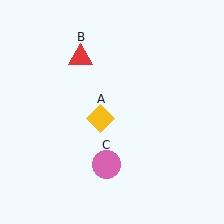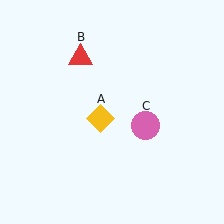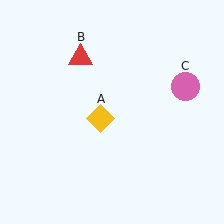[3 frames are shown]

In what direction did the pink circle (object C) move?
The pink circle (object C) moved up and to the right.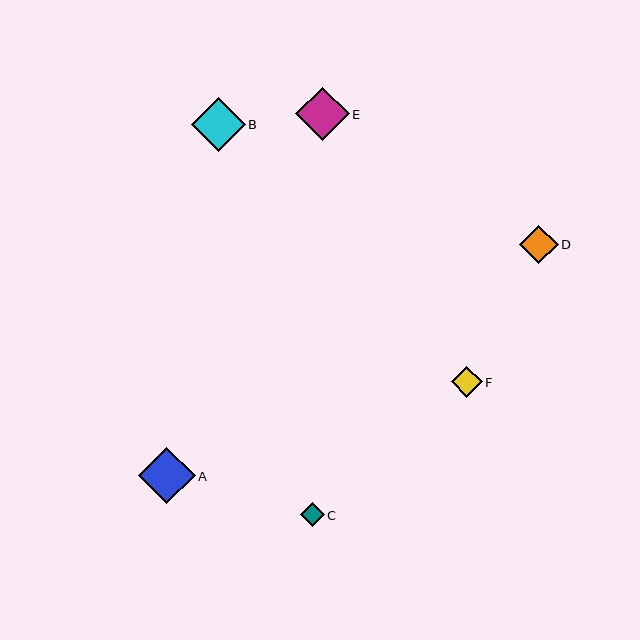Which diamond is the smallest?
Diamond C is the smallest with a size of approximately 24 pixels.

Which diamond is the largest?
Diamond A is the largest with a size of approximately 57 pixels.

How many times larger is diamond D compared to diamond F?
Diamond D is approximately 1.2 times the size of diamond F.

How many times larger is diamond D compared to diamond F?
Diamond D is approximately 1.2 times the size of diamond F.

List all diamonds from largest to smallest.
From largest to smallest: A, E, B, D, F, C.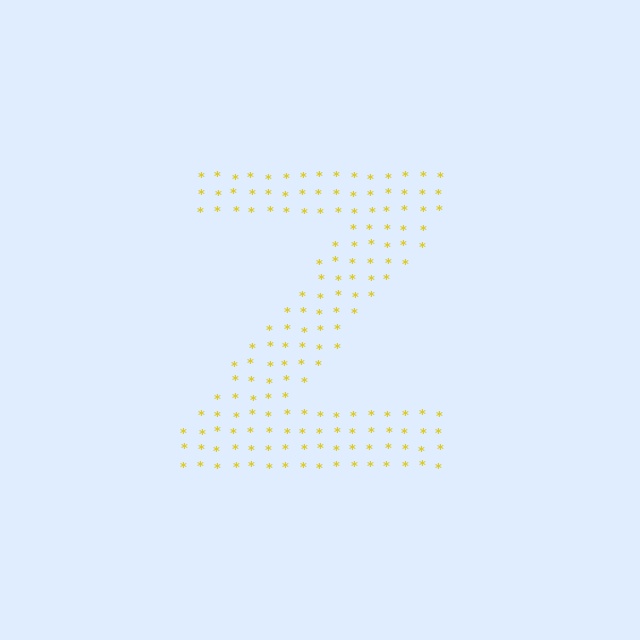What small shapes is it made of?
It is made of small asterisks.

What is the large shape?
The large shape is the letter Z.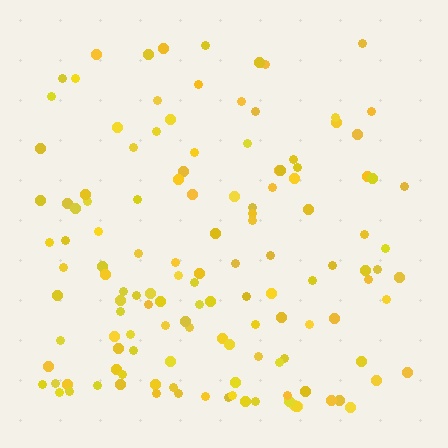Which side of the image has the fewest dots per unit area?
The top.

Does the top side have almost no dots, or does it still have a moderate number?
Still a moderate number, just noticeably fewer than the bottom.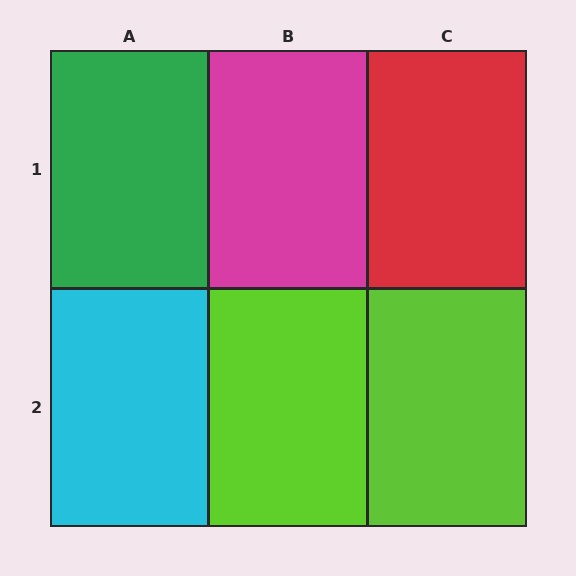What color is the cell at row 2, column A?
Cyan.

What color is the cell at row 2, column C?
Lime.